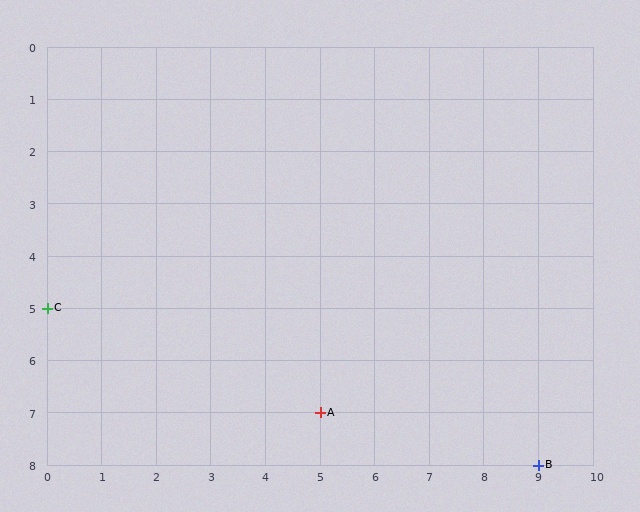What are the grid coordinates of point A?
Point A is at grid coordinates (5, 7).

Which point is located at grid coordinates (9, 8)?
Point B is at (9, 8).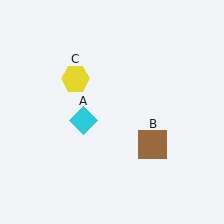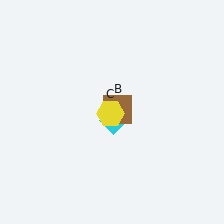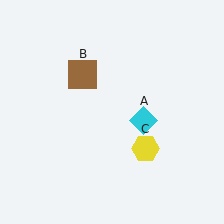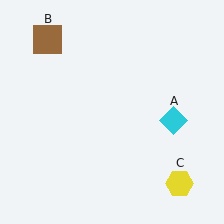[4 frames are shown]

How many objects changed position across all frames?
3 objects changed position: cyan diamond (object A), brown square (object B), yellow hexagon (object C).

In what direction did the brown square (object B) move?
The brown square (object B) moved up and to the left.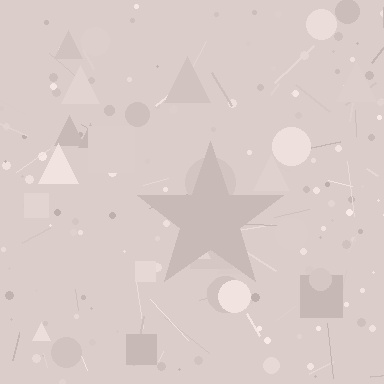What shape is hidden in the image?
A star is hidden in the image.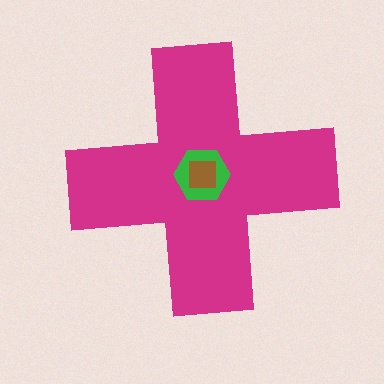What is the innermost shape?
The brown square.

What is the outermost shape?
The magenta cross.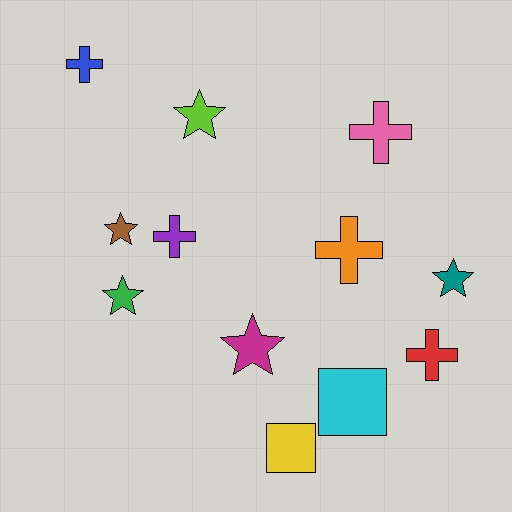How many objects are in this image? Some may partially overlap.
There are 12 objects.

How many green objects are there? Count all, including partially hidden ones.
There is 1 green object.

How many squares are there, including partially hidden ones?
There are 2 squares.